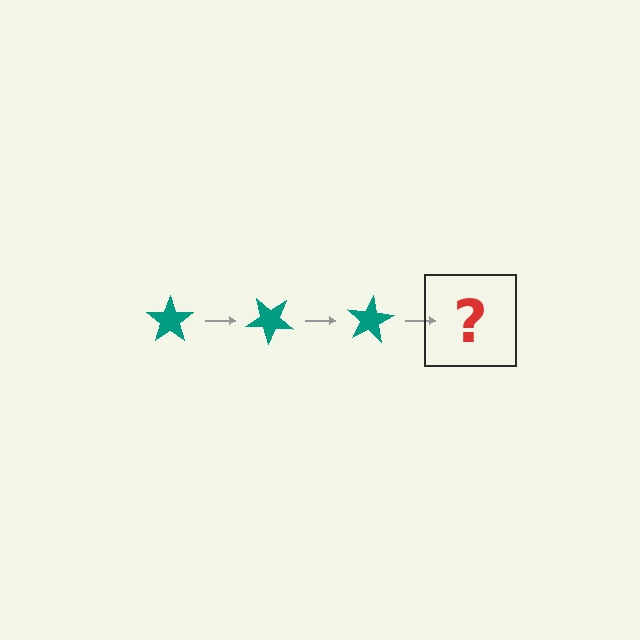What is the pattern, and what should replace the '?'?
The pattern is that the star rotates 40 degrees each step. The '?' should be a teal star rotated 120 degrees.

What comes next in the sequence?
The next element should be a teal star rotated 120 degrees.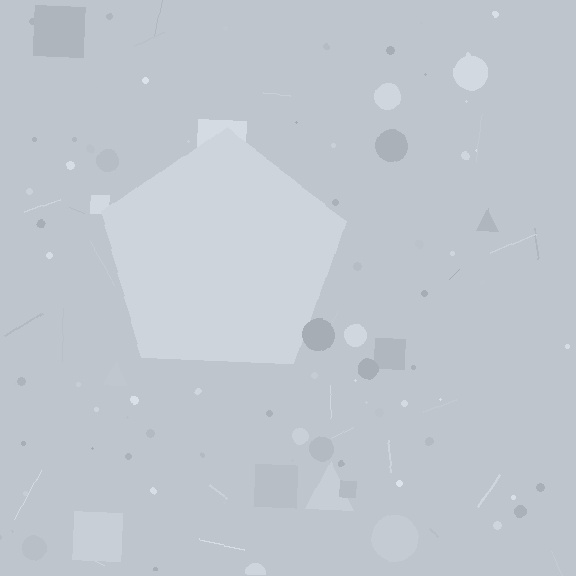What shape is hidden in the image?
A pentagon is hidden in the image.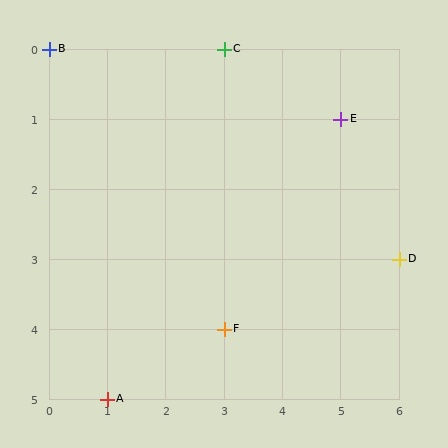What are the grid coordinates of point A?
Point A is at grid coordinates (1, 5).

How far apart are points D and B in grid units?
Points D and B are 6 columns and 3 rows apart (about 6.7 grid units diagonally).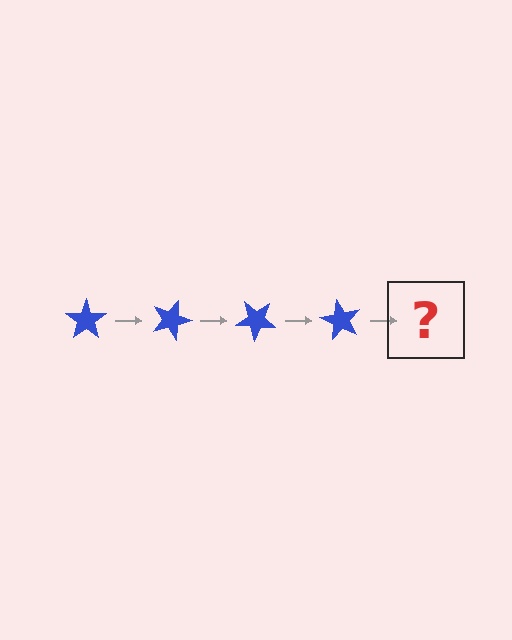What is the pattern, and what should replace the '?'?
The pattern is that the star rotates 20 degrees each step. The '?' should be a blue star rotated 80 degrees.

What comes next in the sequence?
The next element should be a blue star rotated 80 degrees.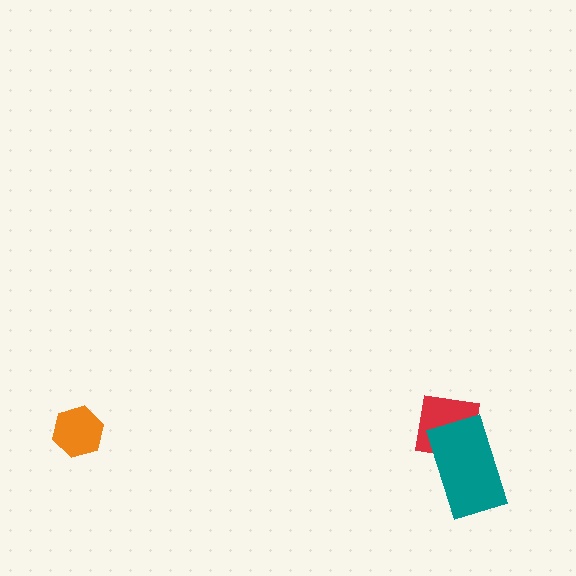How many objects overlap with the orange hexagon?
0 objects overlap with the orange hexagon.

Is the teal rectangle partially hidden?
No, no other shape covers it.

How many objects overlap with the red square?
1 object overlaps with the red square.